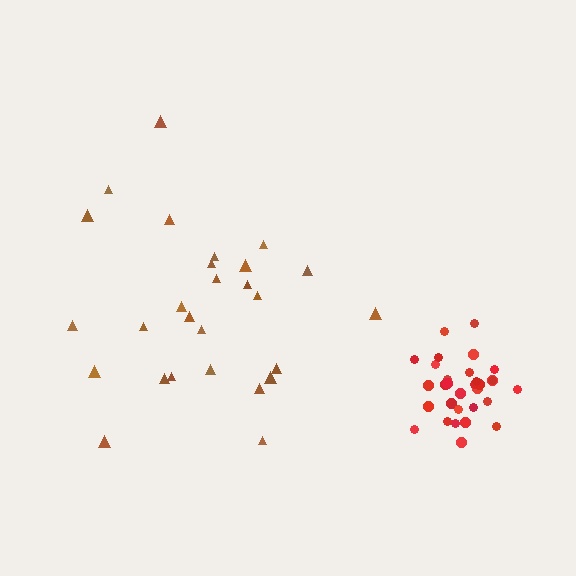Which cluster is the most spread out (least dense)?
Brown.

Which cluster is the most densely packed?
Red.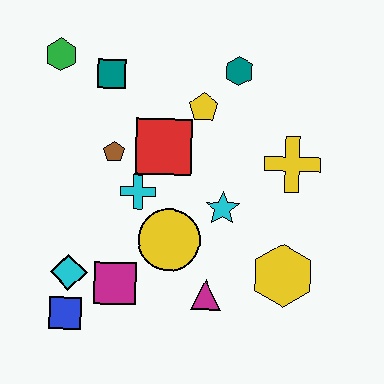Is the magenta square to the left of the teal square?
No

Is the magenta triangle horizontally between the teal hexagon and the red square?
Yes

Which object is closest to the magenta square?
The cyan diamond is closest to the magenta square.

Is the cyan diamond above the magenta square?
Yes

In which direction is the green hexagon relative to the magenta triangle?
The green hexagon is above the magenta triangle.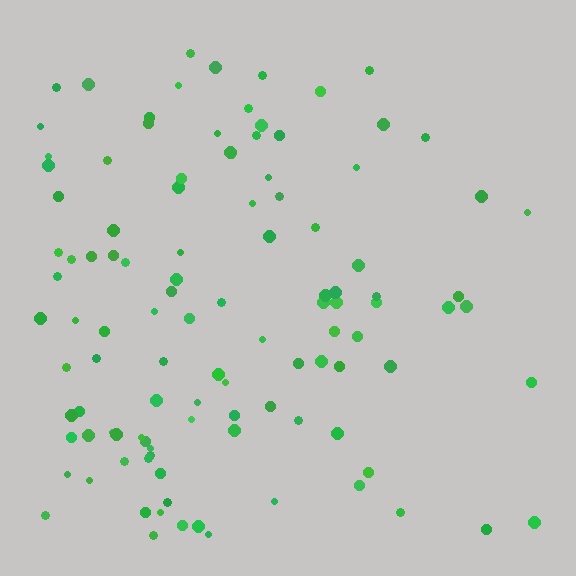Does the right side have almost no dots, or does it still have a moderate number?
Still a moderate number, just noticeably fewer than the left.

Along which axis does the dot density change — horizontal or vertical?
Horizontal.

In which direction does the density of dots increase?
From right to left, with the left side densest.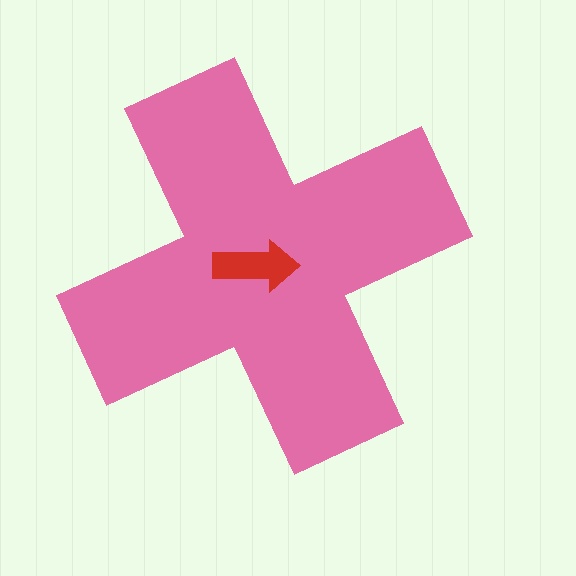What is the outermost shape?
The pink cross.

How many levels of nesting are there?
2.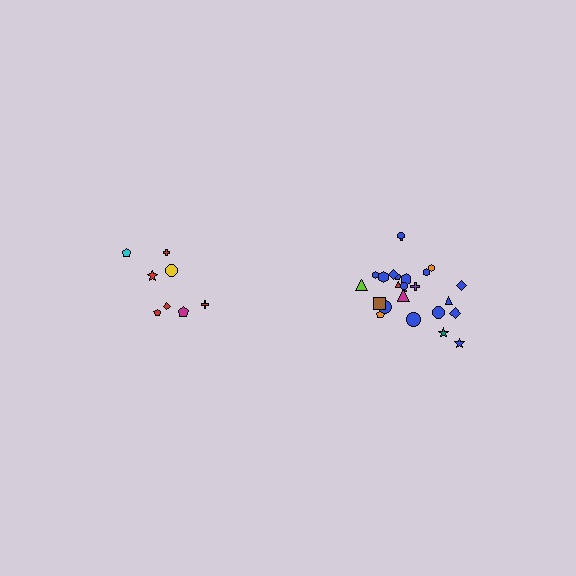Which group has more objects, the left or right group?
The right group.